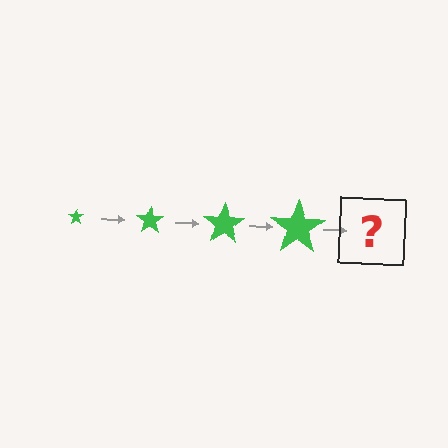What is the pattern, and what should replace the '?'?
The pattern is that the star gets progressively larger each step. The '?' should be a green star, larger than the previous one.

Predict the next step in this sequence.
The next step is a green star, larger than the previous one.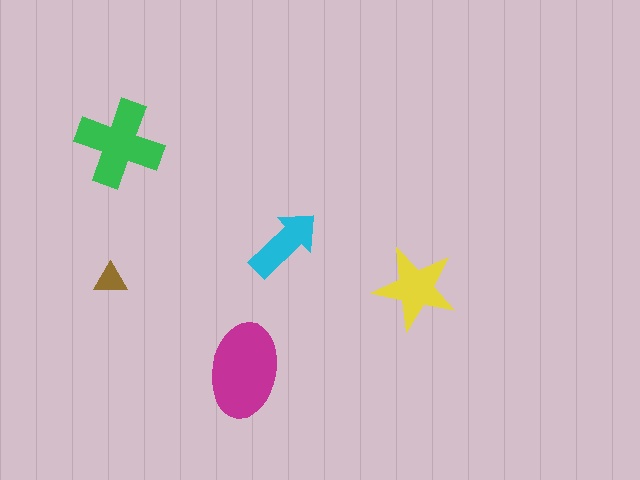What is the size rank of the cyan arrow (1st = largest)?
4th.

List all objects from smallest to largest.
The brown triangle, the cyan arrow, the yellow star, the green cross, the magenta ellipse.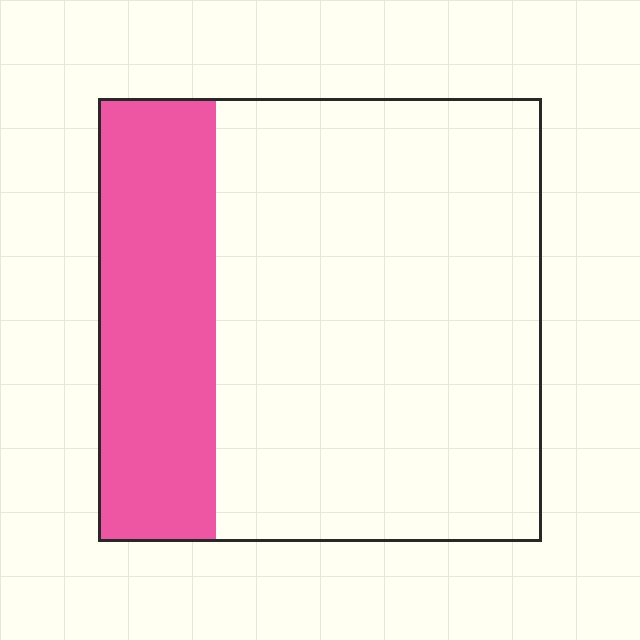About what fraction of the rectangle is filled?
About one quarter (1/4).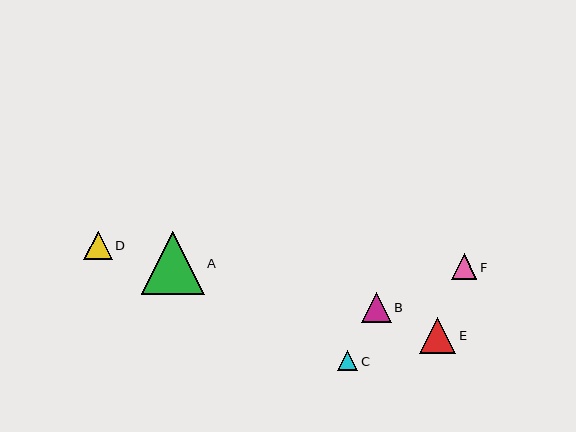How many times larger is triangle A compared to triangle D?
Triangle A is approximately 2.2 times the size of triangle D.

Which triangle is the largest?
Triangle A is the largest with a size of approximately 63 pixels.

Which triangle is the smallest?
Triangle C is the smallest with a size of approximately 20 pixels.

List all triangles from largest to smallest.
From largest to smallest: A, E, B, D, F, C.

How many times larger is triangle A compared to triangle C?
Triangle A is approximately 3.1 times the size of triangle C.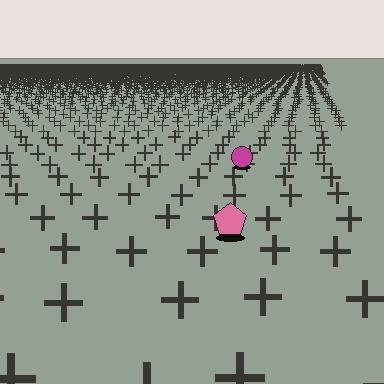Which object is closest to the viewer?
The pink pentagon is closest. The texture marks near it are larger and more spread out.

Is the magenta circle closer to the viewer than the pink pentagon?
No. The pink pentagon is closer — you can tell from the texture gradient: the ground texture is coarser near it.